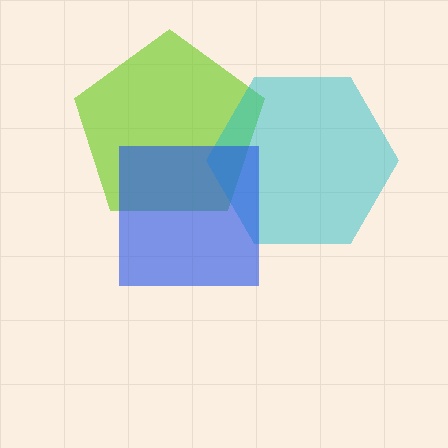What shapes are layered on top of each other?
The layered shapes are: a lime pentagon, a cyan hexagon, a blue square.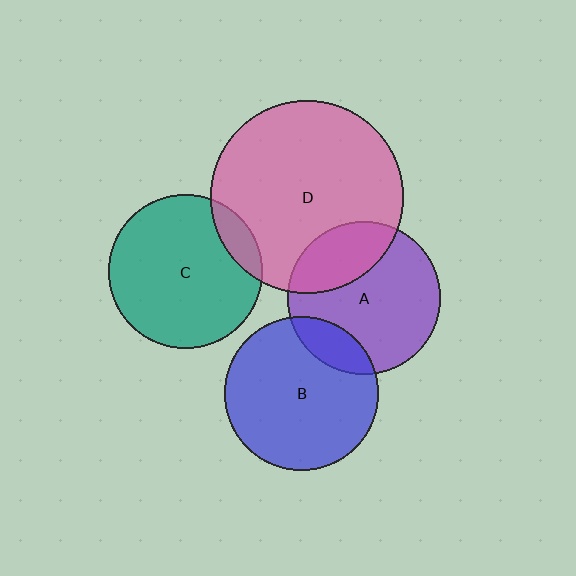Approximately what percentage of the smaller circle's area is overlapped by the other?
Approximately 10%.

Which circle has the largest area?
Circle D (pink).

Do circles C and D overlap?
Yes.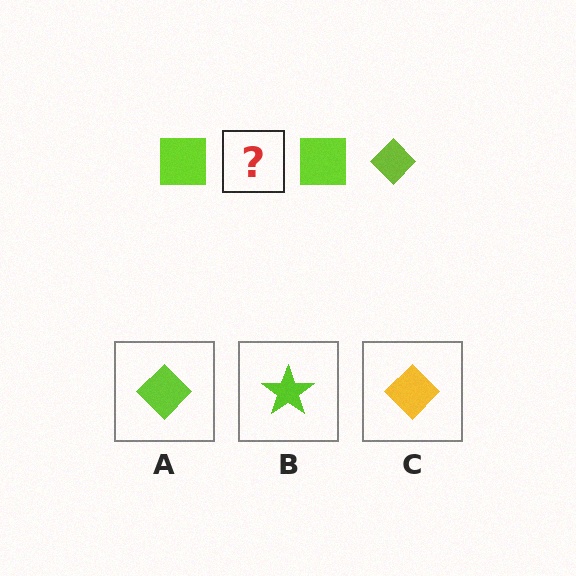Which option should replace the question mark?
Option A.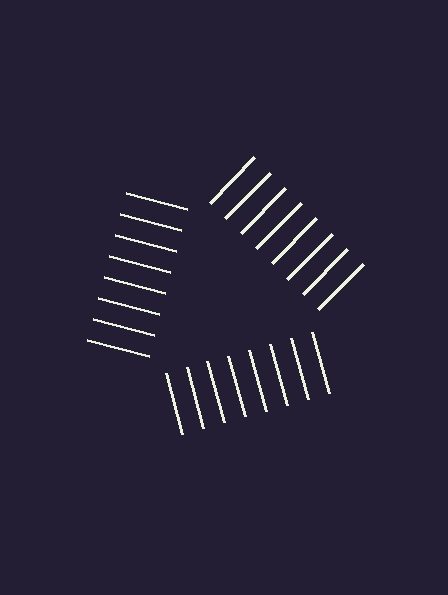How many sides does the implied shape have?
3 sides — the line-ends trace a triangle.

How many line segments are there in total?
24 — 8 along each of the 3 edges.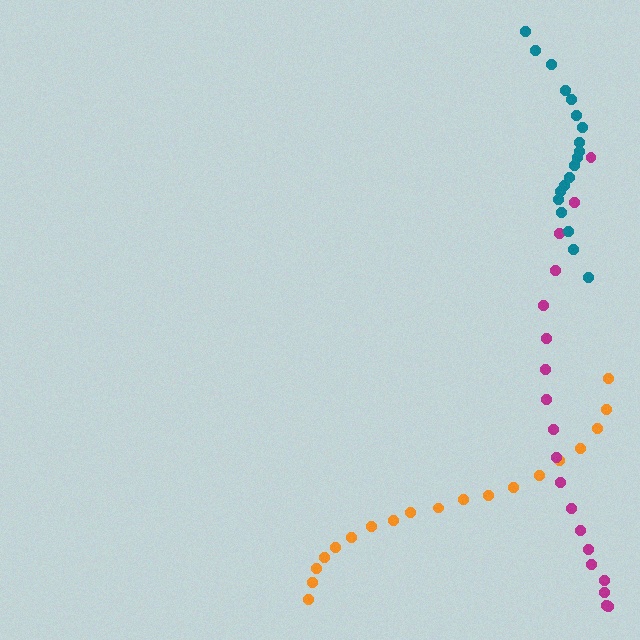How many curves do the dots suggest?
There are 3 distinct paths.